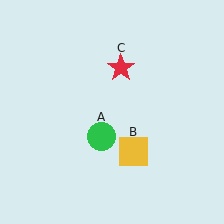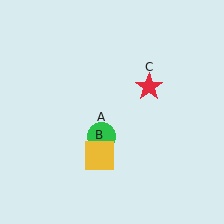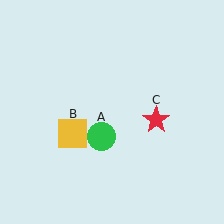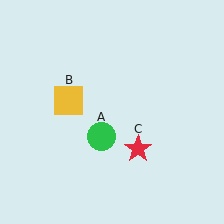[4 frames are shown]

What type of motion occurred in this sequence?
The yellow square (object B), red star (object C) rotated clockwise around the center of the scene.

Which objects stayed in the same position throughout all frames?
Green circle (object A) remained stationary.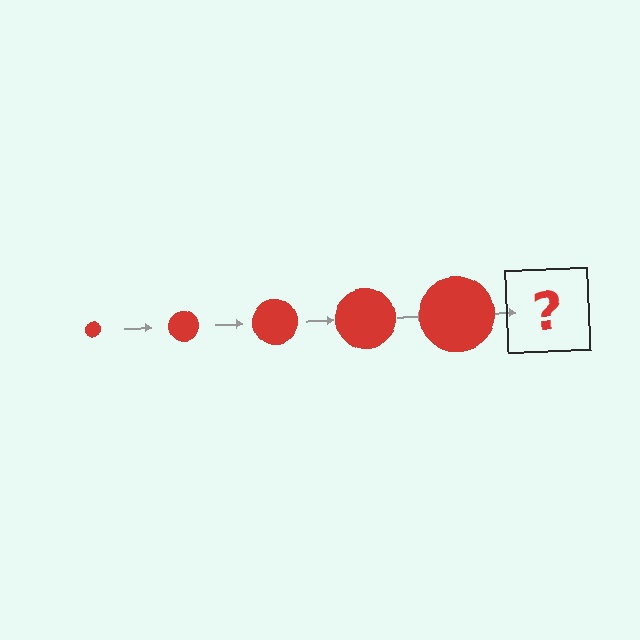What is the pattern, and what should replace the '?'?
The pattern is that the circle gets progressively larger each step. The '?' should be a red circle, larger than the previous one.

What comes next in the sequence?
The next element should be a red circle, larger than the previous one.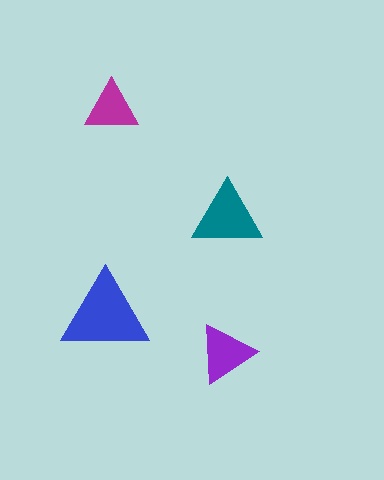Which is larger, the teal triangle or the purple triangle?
The teal one.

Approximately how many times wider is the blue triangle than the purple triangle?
About 1.5 times wider.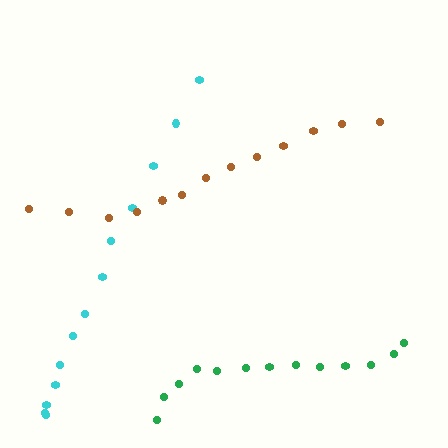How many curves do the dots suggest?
There are 3 distinct paths.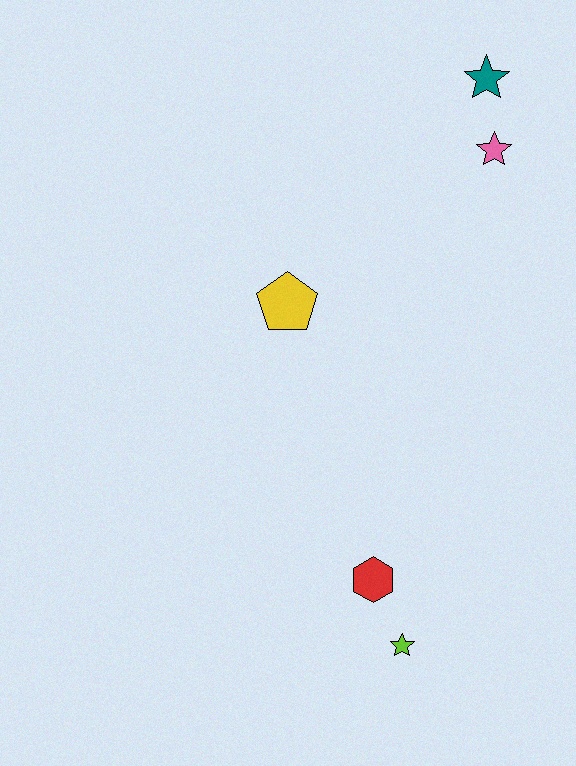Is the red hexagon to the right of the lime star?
No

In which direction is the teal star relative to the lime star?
The teal star is above the lime star.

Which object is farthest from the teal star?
The lime star is farthest from the teal star.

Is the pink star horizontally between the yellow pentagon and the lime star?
No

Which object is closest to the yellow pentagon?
The pink star is closest to the yellow pentagon.